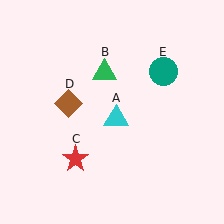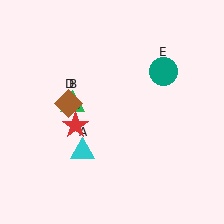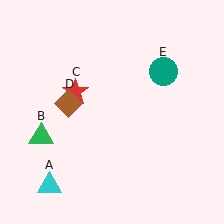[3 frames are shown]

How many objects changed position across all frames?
3 objects changed position: cyan triangle (object A), green triangle (object B), red star (object C).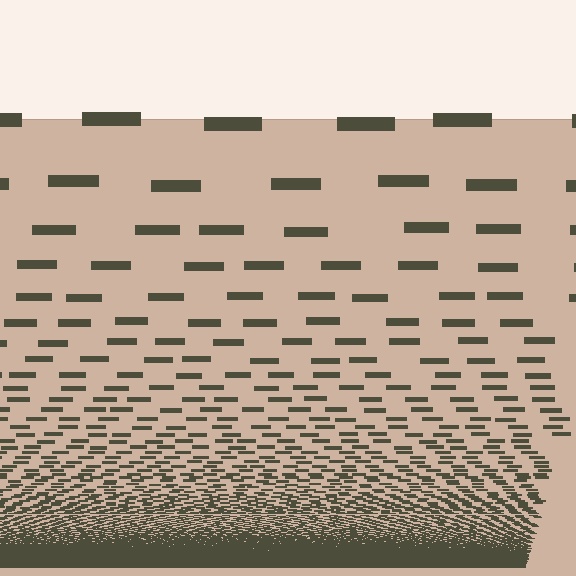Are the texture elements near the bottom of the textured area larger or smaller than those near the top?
Smaller. The gradient is inverted — elements near the bottom are smaller and denser.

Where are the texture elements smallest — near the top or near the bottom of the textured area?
Near the bottom.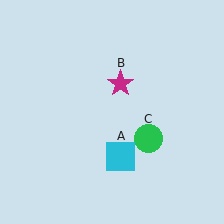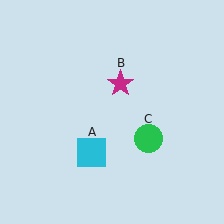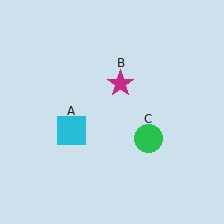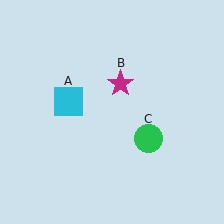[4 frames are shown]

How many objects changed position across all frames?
1 object changed position: cyan square (object A).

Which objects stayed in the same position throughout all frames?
Magenta star (object B) and green circle (object C) remained stationary.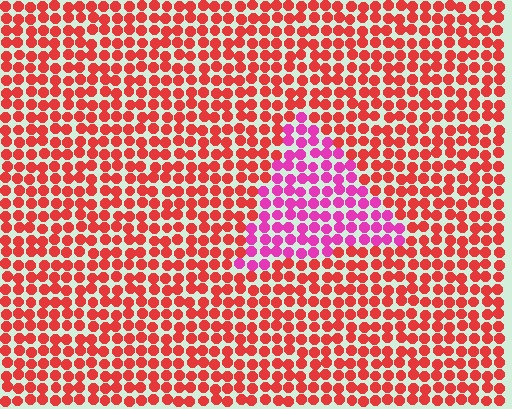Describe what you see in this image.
The image is filled with small red elements in a uniform arrangement. A triangle-shaped region is visible where the elements are tinted to a slightly different hue, forming a subtle color boundary.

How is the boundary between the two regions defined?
The boundary is defined purely by a slight shift in hue (about 44 degrees). Spacing, size, and orientation are identical on both sides.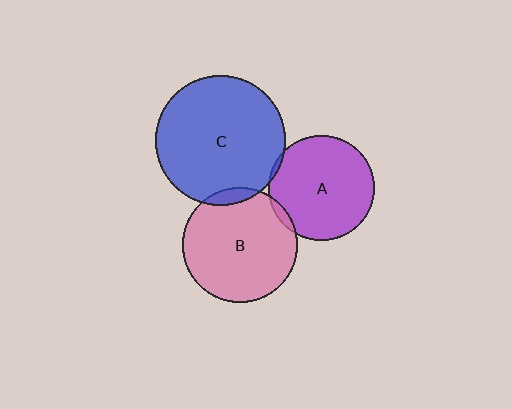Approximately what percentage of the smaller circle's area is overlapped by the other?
Approximately 5%.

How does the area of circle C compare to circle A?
Approximately 1.5 times.